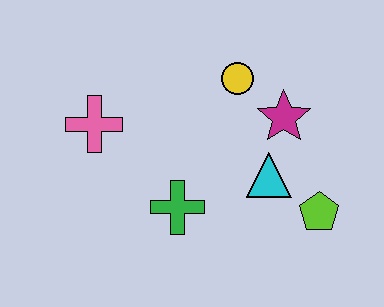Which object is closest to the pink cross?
The green cross is closest to the pink cross.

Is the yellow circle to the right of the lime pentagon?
No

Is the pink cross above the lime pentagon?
Yes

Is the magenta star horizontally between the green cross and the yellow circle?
No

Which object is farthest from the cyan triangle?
The pink cross is farthest from the cyan triangle.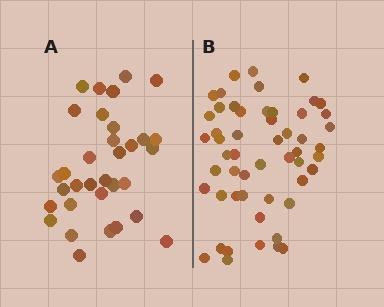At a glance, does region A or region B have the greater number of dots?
Region B (the right region) has more dots.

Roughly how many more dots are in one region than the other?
Region B has approximately 20 more dots than region A.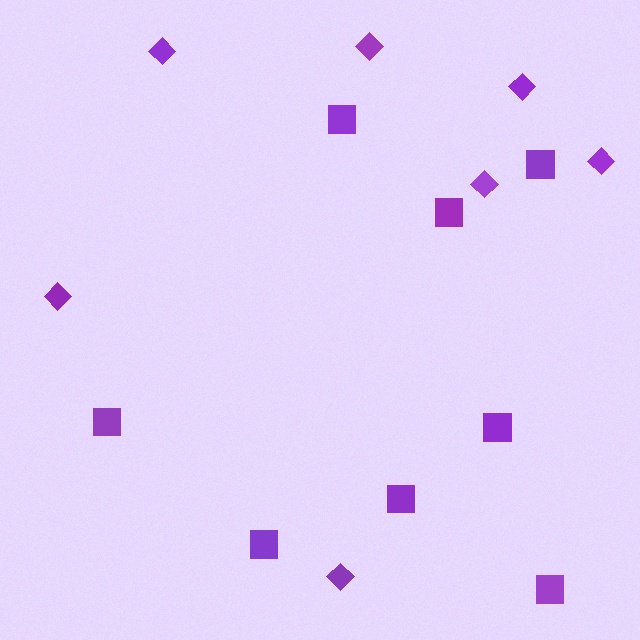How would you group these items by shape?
There are 2 groups: one group of squares (8) and one group of diamonds (7).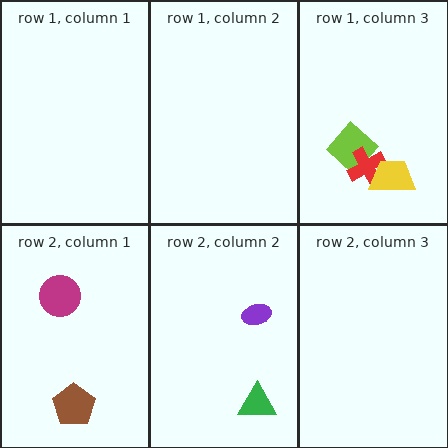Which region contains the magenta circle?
The row 2, column 1 region.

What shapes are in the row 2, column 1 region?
The magenta circle, the brown pentagon.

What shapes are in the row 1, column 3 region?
The lime diamond, the red cross, the yellow trapezoid.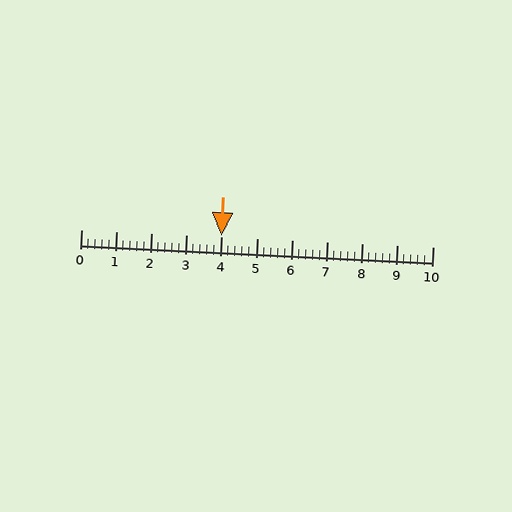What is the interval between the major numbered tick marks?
The major tick marks are spaced 1 units apart.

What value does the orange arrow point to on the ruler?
The orange arrow points to approximately 4.0.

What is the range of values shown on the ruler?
The ruler shows values from 0 to 10.